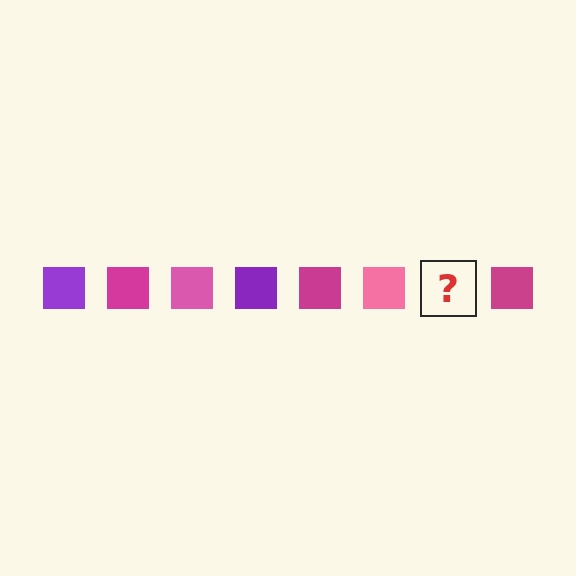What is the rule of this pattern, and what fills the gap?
The rule is that the pattern cycles through purple, magenta, pink squares. The gap should be filled with a purple square.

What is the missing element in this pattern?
The missing element is a purple square.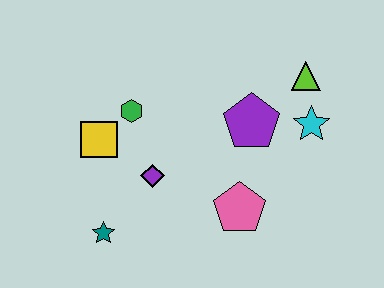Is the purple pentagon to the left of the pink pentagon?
No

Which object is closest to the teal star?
The purple diamond is closest to the teal star.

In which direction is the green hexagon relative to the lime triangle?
The green hexagon is to the left of the lime triangle.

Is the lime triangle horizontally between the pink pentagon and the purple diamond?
No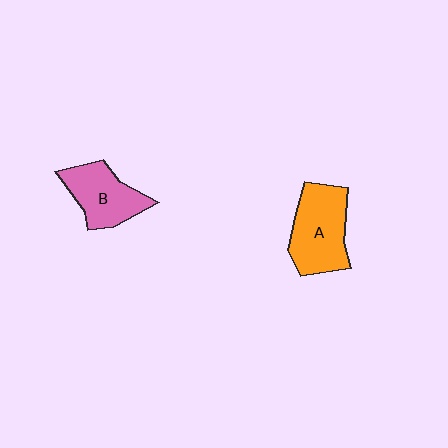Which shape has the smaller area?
Shape B (pink).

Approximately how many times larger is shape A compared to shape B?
Approximately 1.2 times.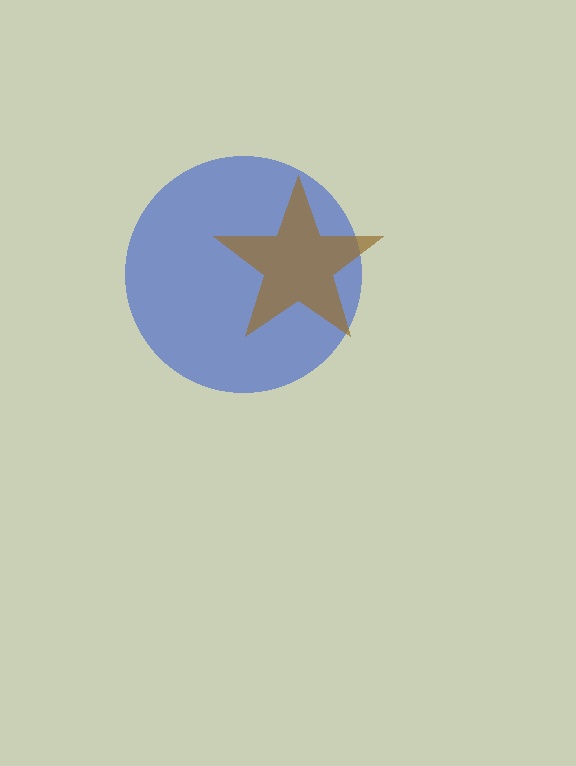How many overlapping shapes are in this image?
There are 2 overlapping shapes in the image.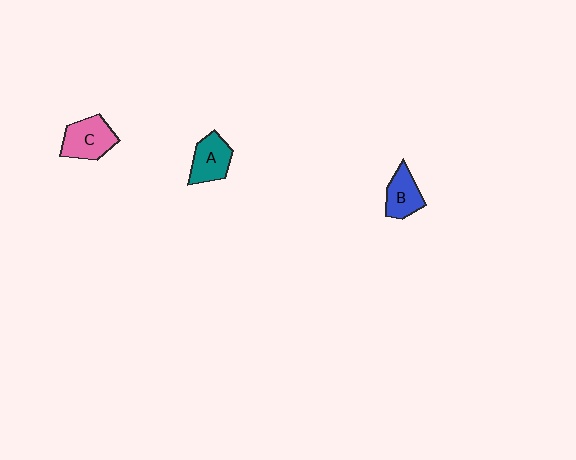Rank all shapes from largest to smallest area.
From largest to smallest: C (pink), A (teal), B (blue).